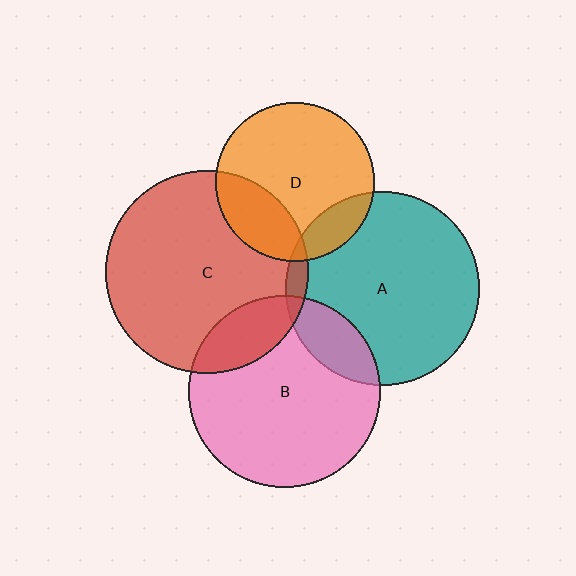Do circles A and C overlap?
Yes.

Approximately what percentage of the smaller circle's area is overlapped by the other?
Approximately 5%.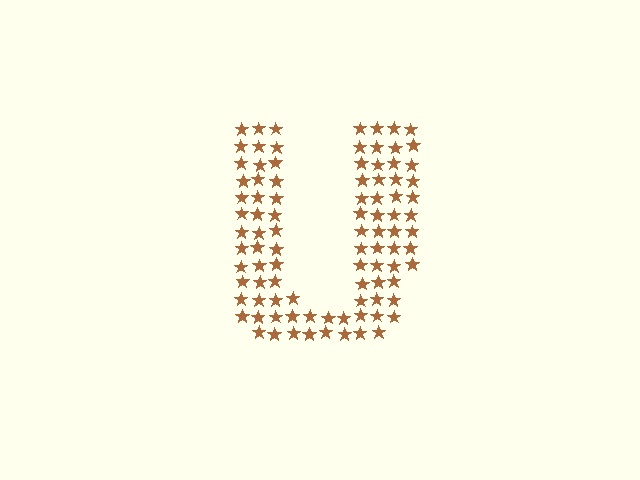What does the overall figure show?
The overall figure shows the letter U.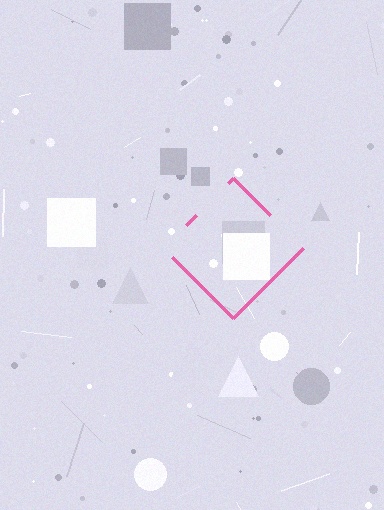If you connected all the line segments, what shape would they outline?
They would outline a diamond.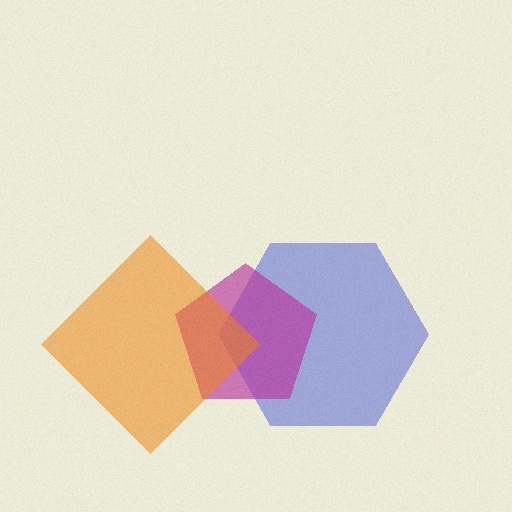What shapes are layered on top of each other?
The layered shapes are: a blue hexagon, a magenta pentagon, an orange diamond.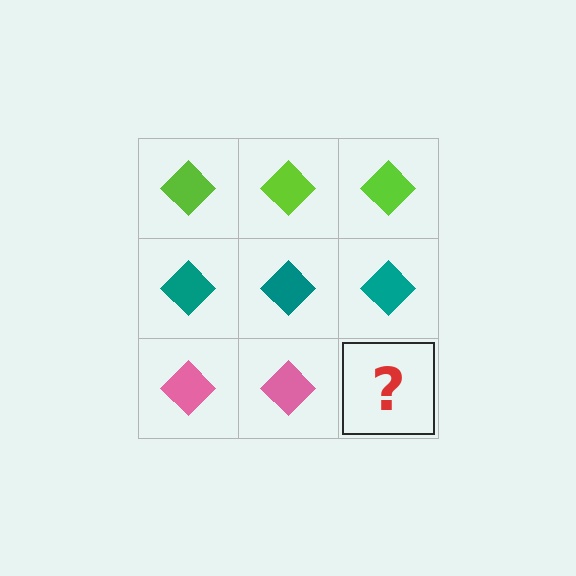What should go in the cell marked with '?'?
The missing cell should contain a pink diamond.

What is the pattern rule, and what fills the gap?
The rule is that each row has a consistent color. The gap should be filled with a pink diamond.